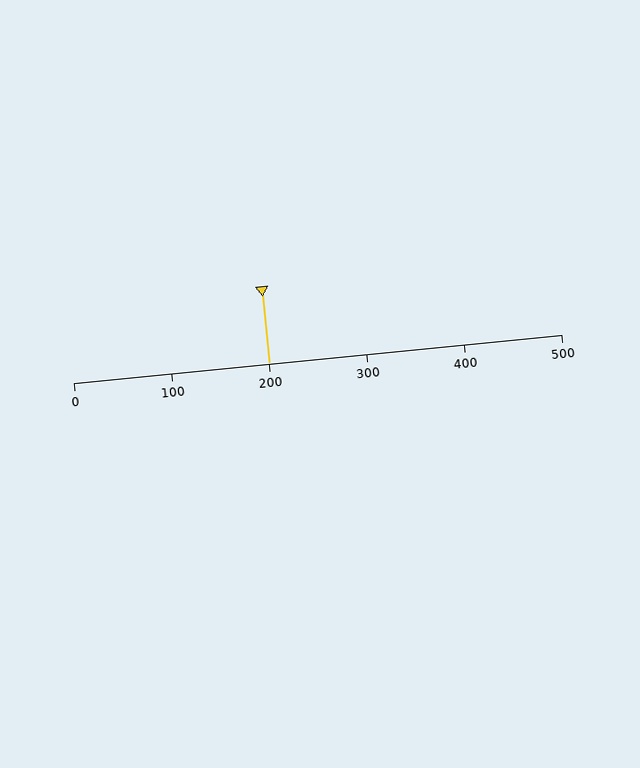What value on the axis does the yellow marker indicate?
The marker indicates approximately 200.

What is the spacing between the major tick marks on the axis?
The major ticks are spaced 100 apart.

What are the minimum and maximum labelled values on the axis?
The axis runs from 0 to 500.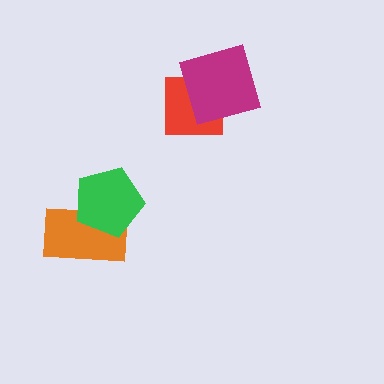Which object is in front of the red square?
The magenta square is in front of the red square.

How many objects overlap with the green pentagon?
1 object overlaps with the green pentagon.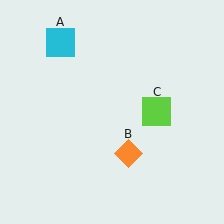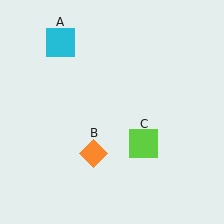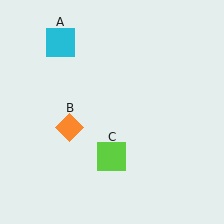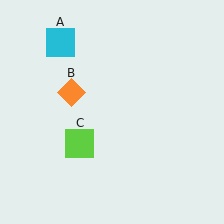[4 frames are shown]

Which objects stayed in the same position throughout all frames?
Cyan square (object A) remained stationary.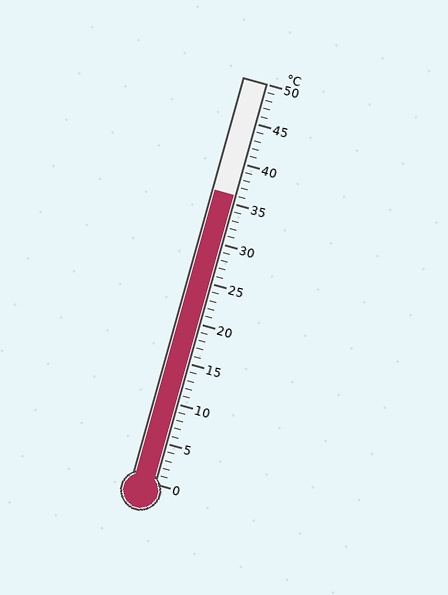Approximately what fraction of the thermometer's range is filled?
The thermometer is filled to approximately 70% of its range.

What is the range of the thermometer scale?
The thermometer scale ranges from 0°C to 50°C.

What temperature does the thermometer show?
The thermometer shows approximately 36°C.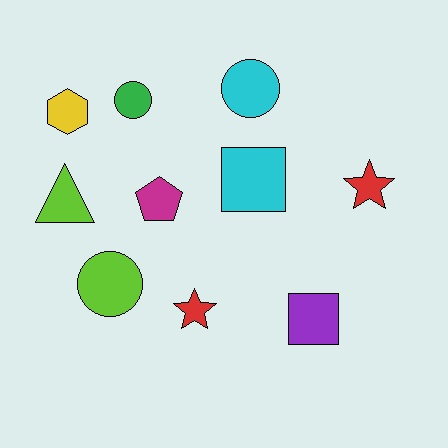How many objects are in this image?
There are 10 objects.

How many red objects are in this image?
There are 2 red objects.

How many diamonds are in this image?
There are no diamonds.